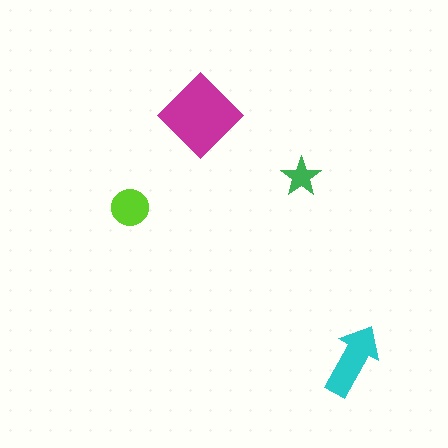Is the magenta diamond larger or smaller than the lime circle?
Larger.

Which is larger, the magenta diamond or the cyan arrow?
The magenta diamond.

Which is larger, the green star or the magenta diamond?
The magenta diamond.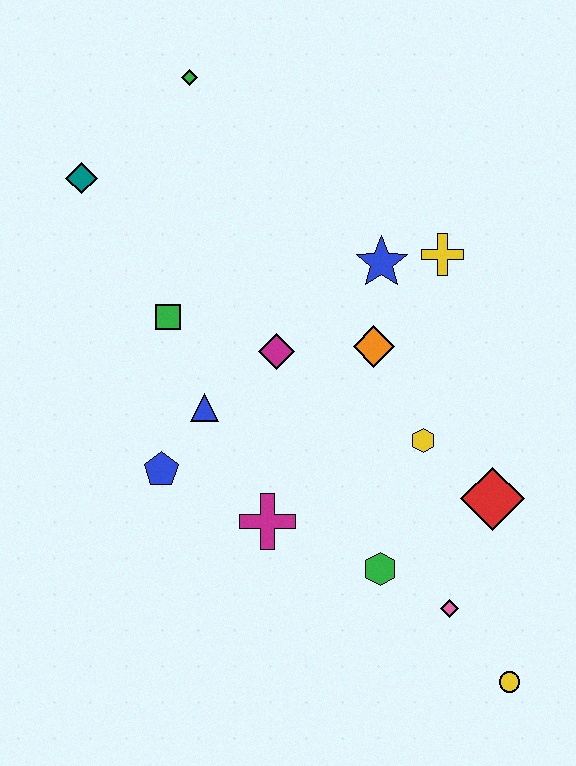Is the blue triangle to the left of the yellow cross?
Yes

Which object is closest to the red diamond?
The yellow hexagon is closest to the red diamond.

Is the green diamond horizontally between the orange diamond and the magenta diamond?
No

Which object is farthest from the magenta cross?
The green diamond is farthest from the magenta cross.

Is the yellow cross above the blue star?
Yes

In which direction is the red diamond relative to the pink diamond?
The red diamond is above the pink diamond.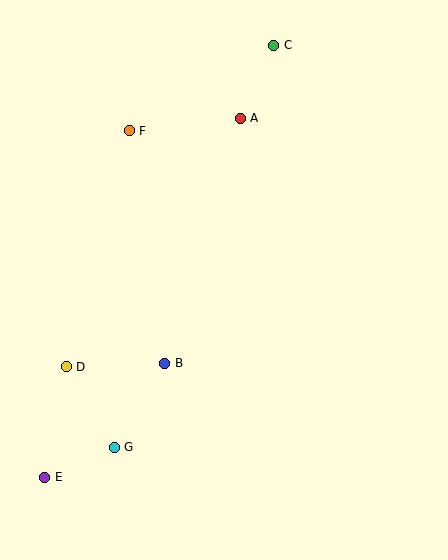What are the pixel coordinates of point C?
Point C is at (274, 45).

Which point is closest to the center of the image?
Point B at (165, 363) is closest to the center.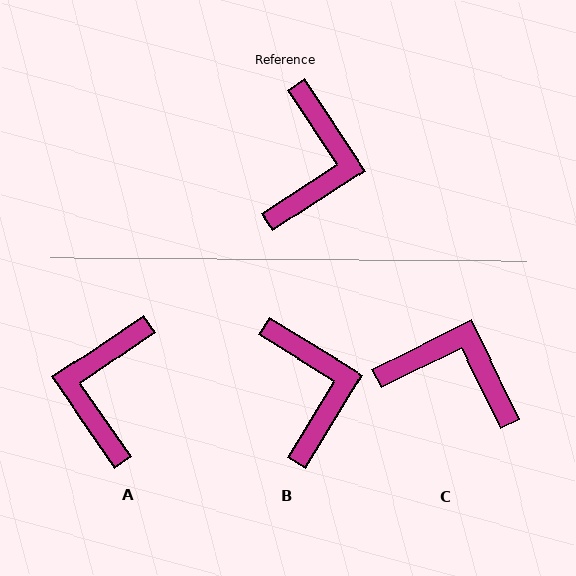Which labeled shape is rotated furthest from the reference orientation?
A, about 179 degrees away.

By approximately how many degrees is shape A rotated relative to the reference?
Approximately 179 degrees clockwise.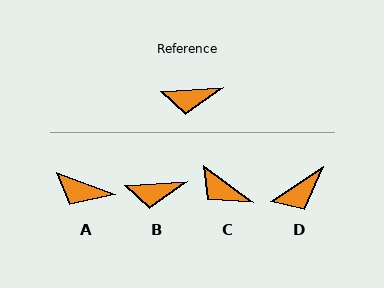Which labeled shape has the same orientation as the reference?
B.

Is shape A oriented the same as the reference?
No, it is off by about 24 degrees.